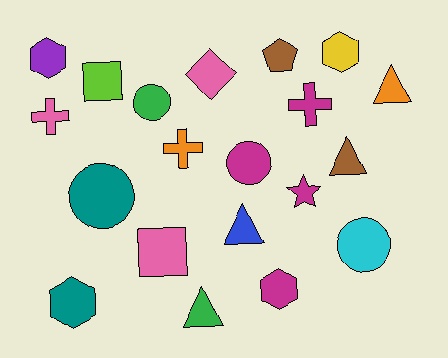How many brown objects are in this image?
There are 2 brown objects.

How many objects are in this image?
There are 20 objects.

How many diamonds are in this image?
There is 1 diamond.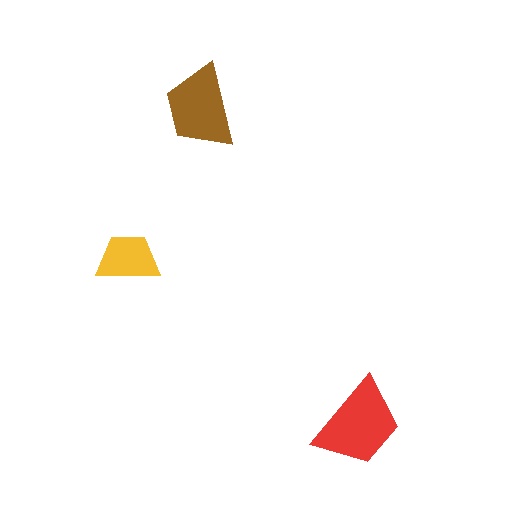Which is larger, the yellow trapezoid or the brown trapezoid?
The brown one.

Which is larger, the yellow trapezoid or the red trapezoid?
The red one.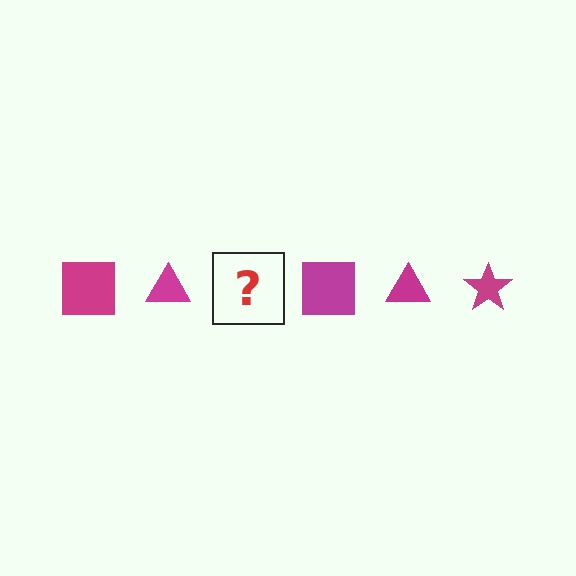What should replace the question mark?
The question mark should be replaced with a magenta star.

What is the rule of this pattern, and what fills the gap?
The rule is that the pattern cycles through square, triangle, star shapes in magenta. The gap should be filled with a magenta star.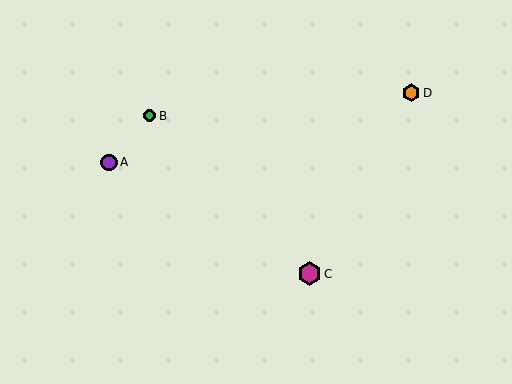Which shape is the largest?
The magenta hexagon (labeled C) is the largest.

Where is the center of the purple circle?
The center of the purple circle is at (109, 162).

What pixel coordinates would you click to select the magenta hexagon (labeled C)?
Click at (309, 274) to select the magenta hexagon C.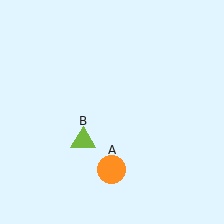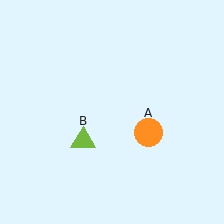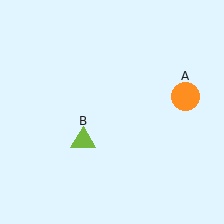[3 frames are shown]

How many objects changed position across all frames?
1 object changed position: orange circle (object A).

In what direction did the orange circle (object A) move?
The orange circle (object A) moved up and to the right.